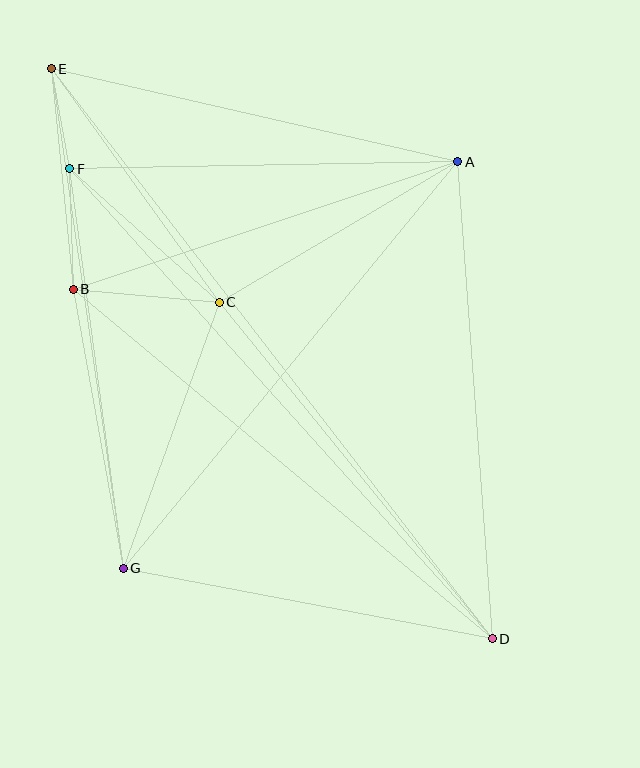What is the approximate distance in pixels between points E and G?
The distance between E and G is approximately 505 pixels.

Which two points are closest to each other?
Points E and F are closest to each other.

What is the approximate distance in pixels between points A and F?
The distance between A and F is approximately 388 pixels.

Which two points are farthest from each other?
Points D and E are farthest from each other.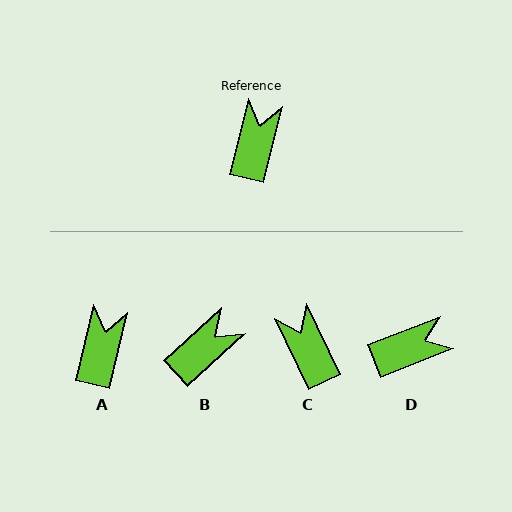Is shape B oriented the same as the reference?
No, it is off by about 33 degrees.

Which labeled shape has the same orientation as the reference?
A.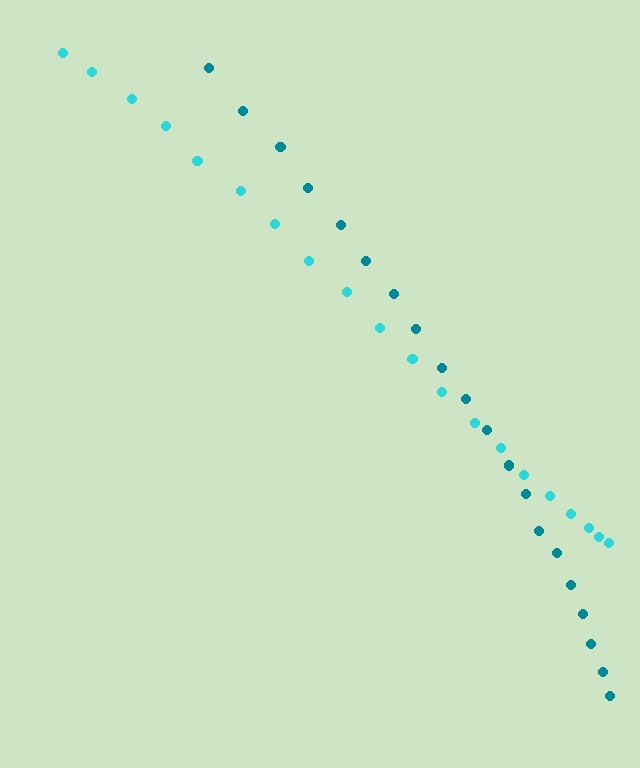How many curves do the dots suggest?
There are 2 distinct paths.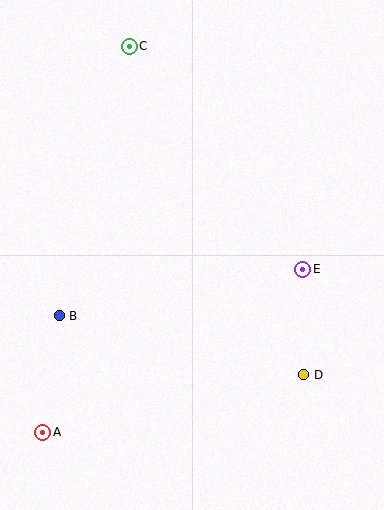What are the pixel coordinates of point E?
Point E is at (303, 269).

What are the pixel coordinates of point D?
Point D is at (304, 375).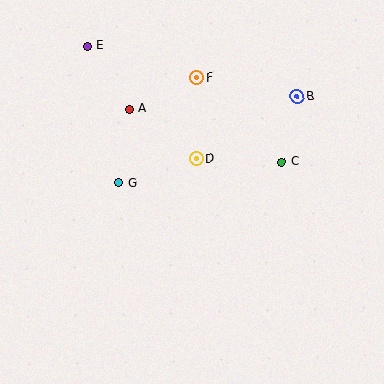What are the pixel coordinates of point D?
Point D is at (196, 159).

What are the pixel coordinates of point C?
Point C is at (282, 162).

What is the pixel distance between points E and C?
The distance between E and C is 227 pixels.